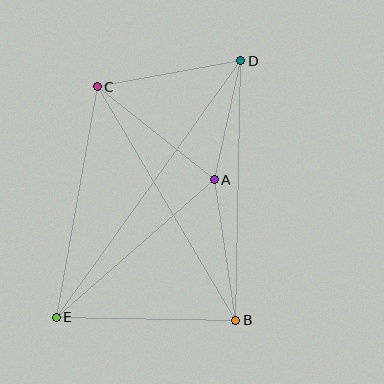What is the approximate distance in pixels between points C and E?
The distance between C and E is approximately 234 pixels.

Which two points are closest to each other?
Points A and D are closest to each other.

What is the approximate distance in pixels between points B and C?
The distance between B and C is approximately 271 pixels.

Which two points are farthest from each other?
Points D and E are farthest from each other.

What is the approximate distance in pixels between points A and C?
The distance between A and C is approximately 149 pixels.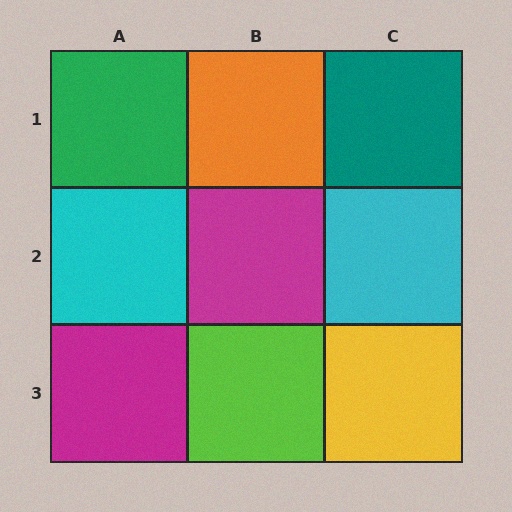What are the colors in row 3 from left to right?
Magenta, lime, yellow.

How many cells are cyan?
2 cells are cyan.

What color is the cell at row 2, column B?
Magenta.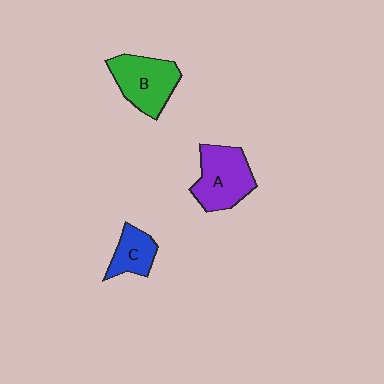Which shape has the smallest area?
Shape C (blue).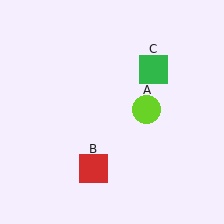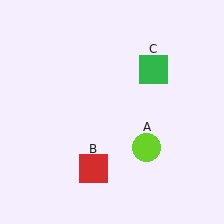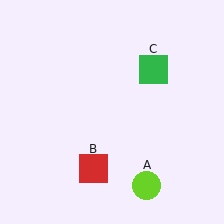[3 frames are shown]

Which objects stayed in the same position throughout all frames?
Red square (object B) and green square (object C) remained stationary.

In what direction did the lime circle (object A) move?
The lime circle (object A) moved down.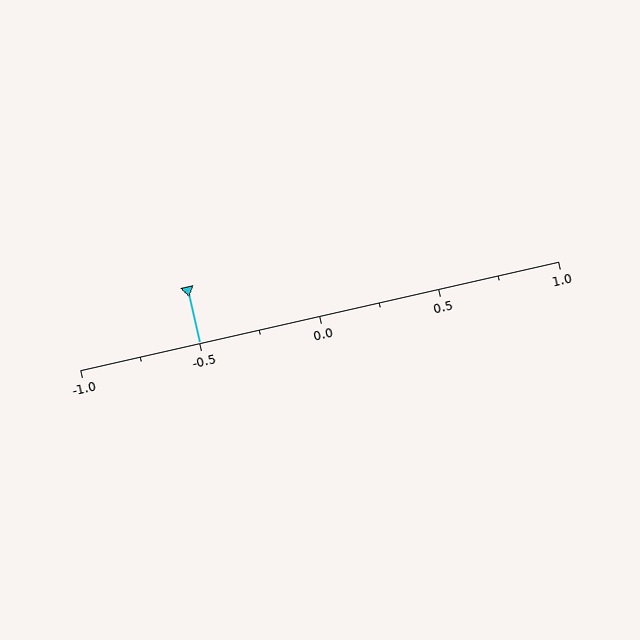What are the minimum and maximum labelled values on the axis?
The axis runs from -1.0 to 1.0.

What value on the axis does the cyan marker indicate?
The marker indicates approximately -0.5.